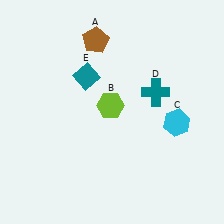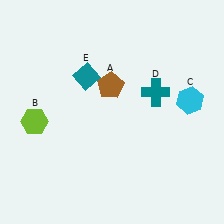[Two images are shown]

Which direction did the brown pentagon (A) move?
The brown pentagon (A) moved down.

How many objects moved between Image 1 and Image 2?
3 objects moved between the two images.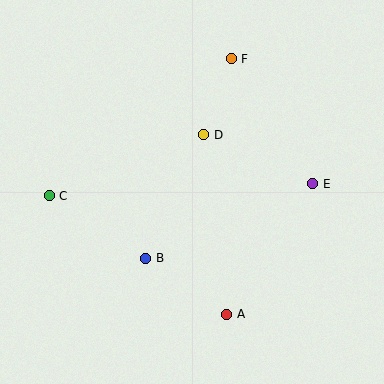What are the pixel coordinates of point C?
Point C is at (49, 196).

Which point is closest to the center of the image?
Point D at (204, 135) is closest to the center.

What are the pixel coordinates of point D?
Point D is at (204, 135).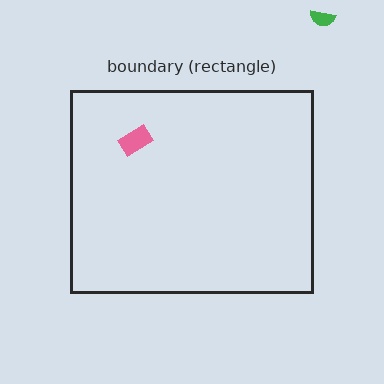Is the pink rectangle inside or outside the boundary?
Inside.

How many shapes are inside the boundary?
1 inside, 1 outside.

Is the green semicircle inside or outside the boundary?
Outside.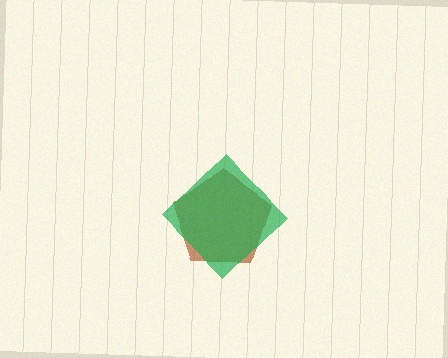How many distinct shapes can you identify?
There are 2 distinct shapes: a brown pentagon, a green diamond.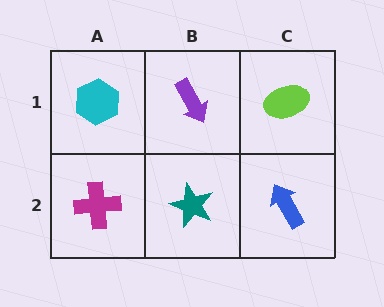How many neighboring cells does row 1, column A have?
2.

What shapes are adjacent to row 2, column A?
A cyan hexagon (row 1, column A), a teal star (row 2, column B).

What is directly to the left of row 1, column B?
A cyan hexagon.